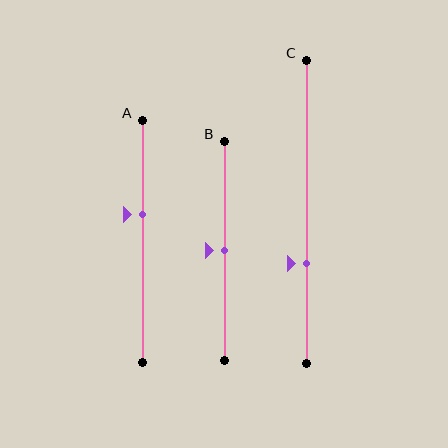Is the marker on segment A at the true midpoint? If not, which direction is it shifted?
No, the marker on segment A is shifted upward by about 11% of the segment length.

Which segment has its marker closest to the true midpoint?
Segment B has its marker closest to the true midpoint.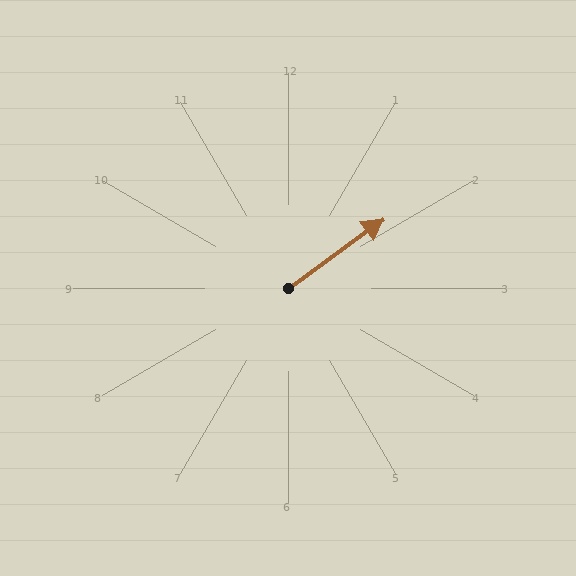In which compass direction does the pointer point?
Northeast.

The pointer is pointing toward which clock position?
Roughly 2 o'clock.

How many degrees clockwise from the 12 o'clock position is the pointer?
Approximately 54 degrees.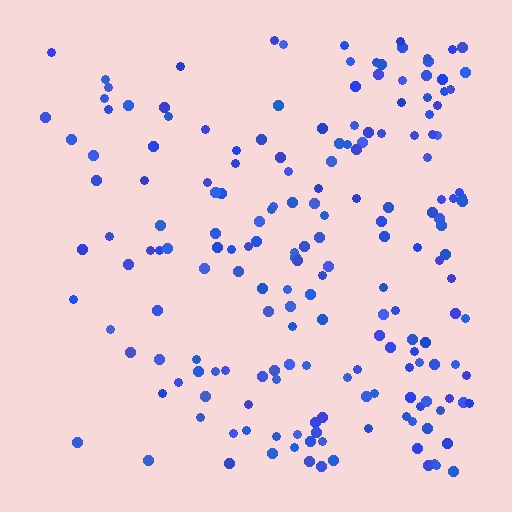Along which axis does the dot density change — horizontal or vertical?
Horizontal.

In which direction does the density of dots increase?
From left to right, with the right side densest.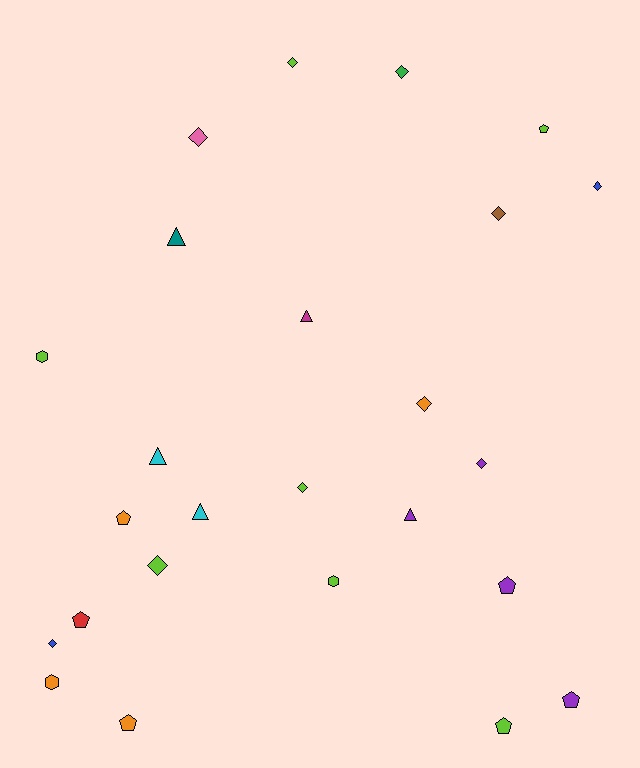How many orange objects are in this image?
There are 4 orange objects.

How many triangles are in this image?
There are 5 triangles.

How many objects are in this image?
There are 25 objects.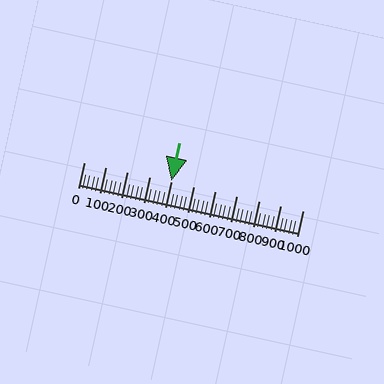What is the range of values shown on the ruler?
The ruler shows values from 0 to 1000.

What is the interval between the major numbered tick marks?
The major tick marks are spaced 100 units apart.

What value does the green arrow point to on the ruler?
The green arrow points to approximately 400.